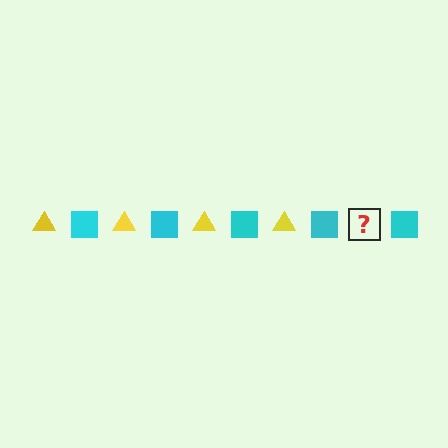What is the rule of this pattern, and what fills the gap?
The rule is that the pattern alternates between yellow triangle and cyan square. The gap should be filled with a yellow triangle.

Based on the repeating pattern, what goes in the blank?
The blank should be a yellow triangle.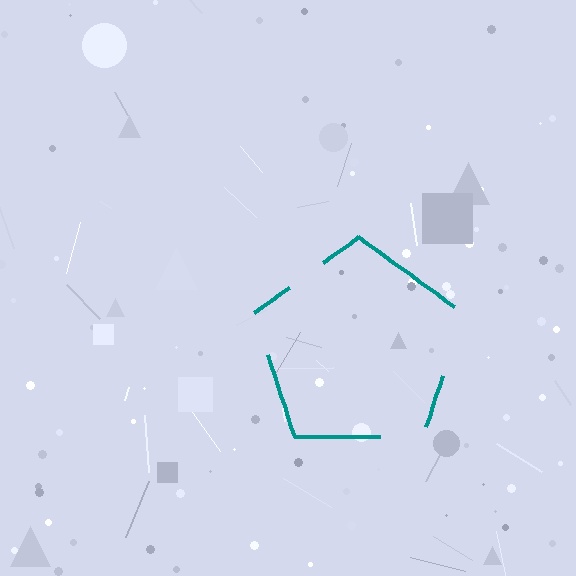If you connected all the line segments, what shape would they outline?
They would outline a pentagon.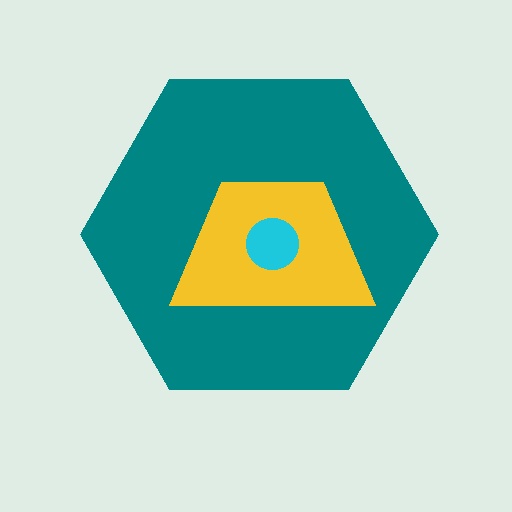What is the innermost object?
The cyan circle.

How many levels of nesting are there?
3.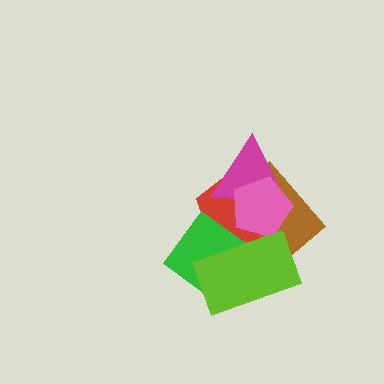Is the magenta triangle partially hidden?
Yes, it is partially covered by another shape.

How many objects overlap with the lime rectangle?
4 objects overlap with the lime rectangle.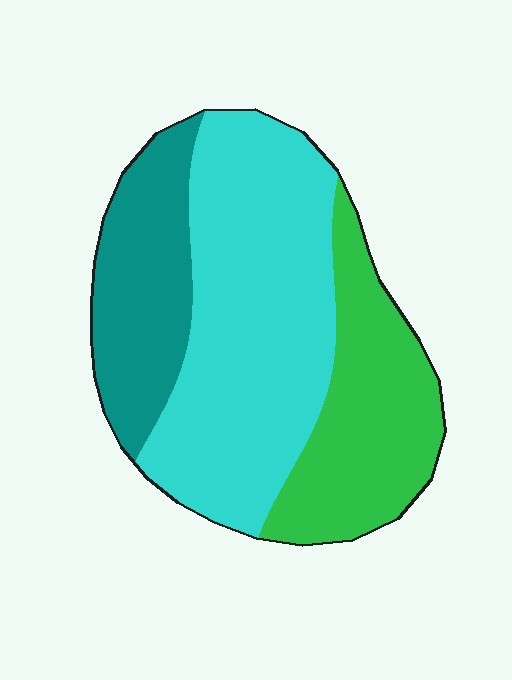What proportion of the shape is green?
Green covers 28% of the shape.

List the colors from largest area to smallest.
From largest to smallest: cyan, green, teal.